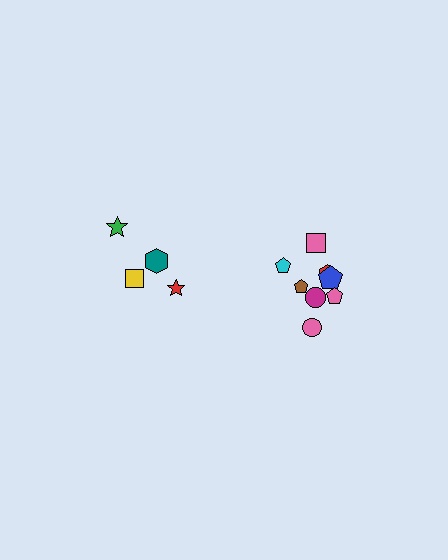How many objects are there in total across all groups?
There are 12 objects.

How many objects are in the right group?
There are 8 objects.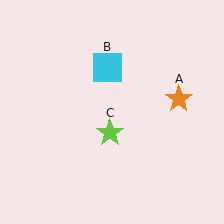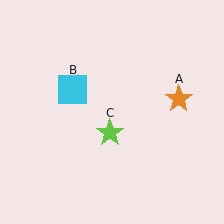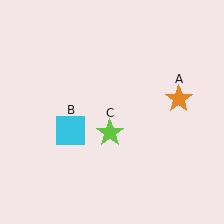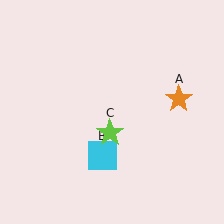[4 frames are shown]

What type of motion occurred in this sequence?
The cyan square (object B) rotated counterclockwise around the center of the scene.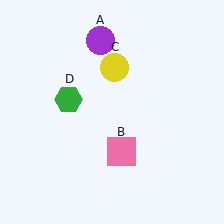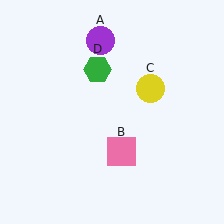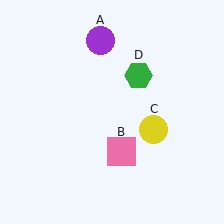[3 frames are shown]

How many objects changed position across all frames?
2 objects changed position: yellow circle (object C), green hexagon (object D).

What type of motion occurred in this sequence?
The yellow circle (object C), green hexagon (object D) rotated clockwise around the center of the scene.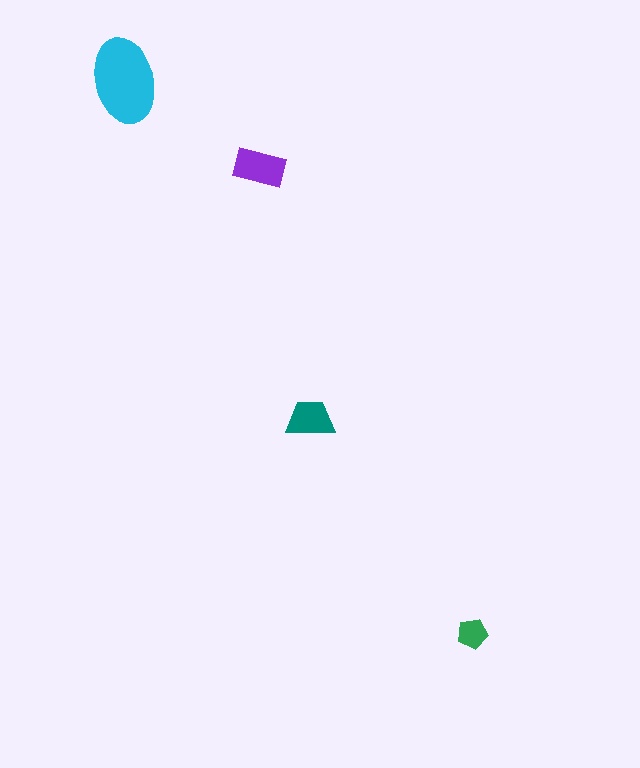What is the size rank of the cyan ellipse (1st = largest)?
1st.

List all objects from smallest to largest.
The green pentagon, the teal trapezoid, the purple rectangle, the cyan ellipse.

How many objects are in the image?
There are 4 objects in the image.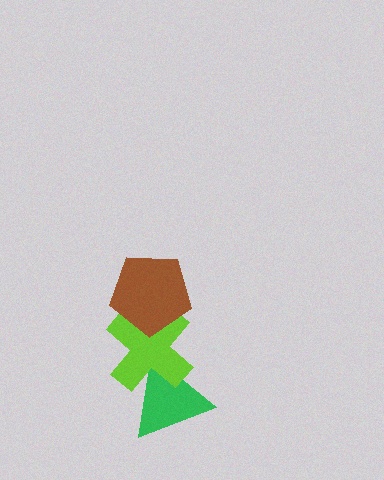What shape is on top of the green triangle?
The lime cross is on top of the green triangle.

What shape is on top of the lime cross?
The brown pentagon is on top of the lime cross.